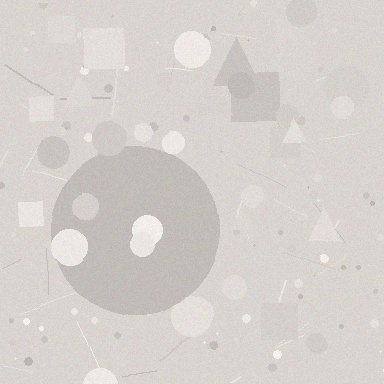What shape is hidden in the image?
A circle is hidden in the image.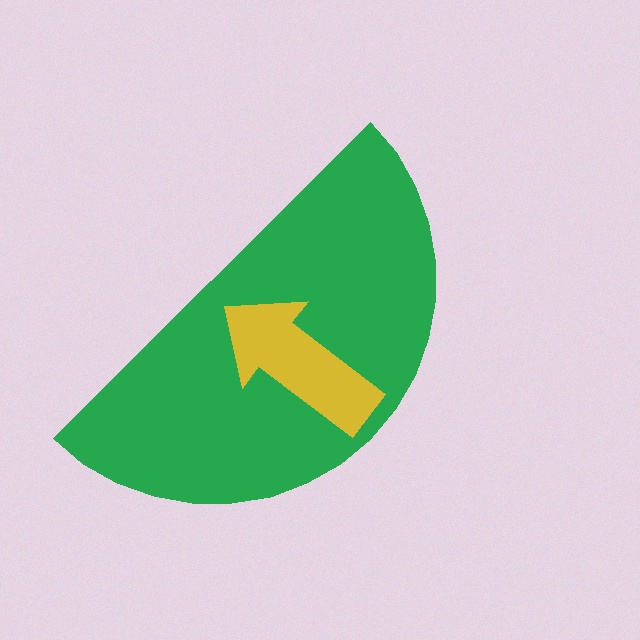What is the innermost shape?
The yellow arrow.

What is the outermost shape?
The green semicircle.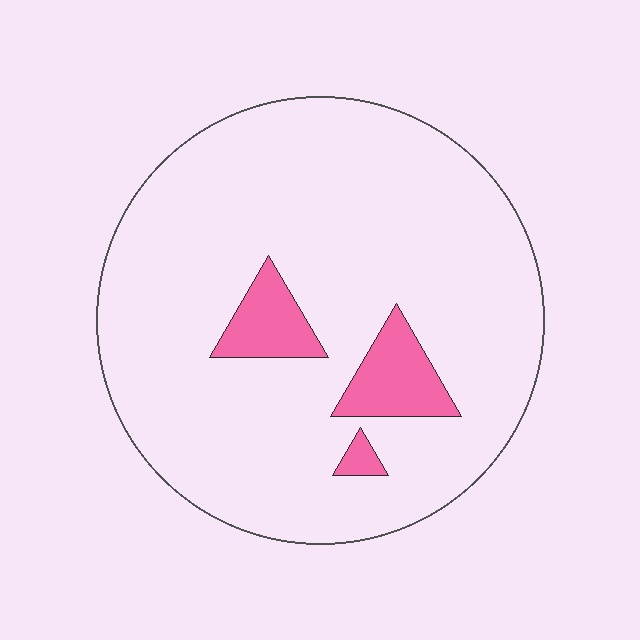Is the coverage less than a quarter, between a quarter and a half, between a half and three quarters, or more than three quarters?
Less than a quarter.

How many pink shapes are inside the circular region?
3.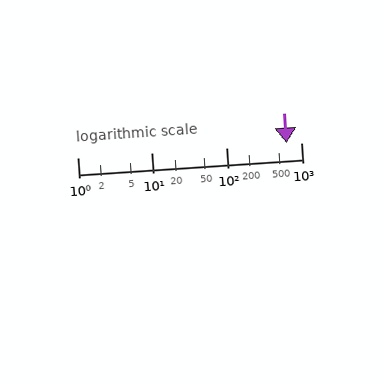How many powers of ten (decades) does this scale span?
The scale spans 3 decades, from 1 to 1000.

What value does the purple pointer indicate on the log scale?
The pointer indicates approximately 630.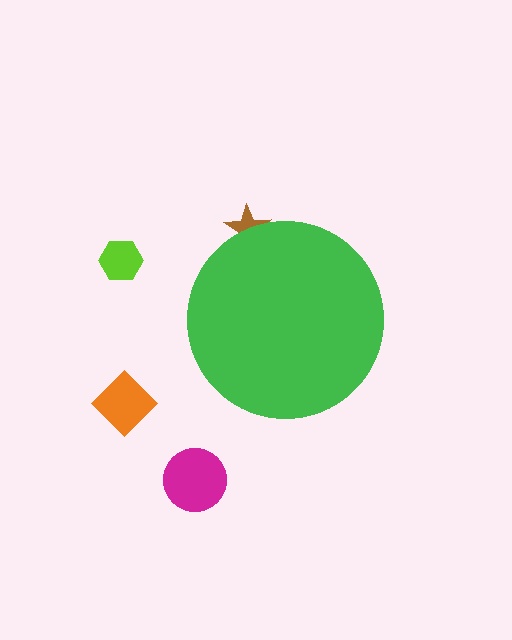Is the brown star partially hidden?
Yes, the brown star is partially hidden behind the green circle.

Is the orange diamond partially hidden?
No, the orange diamond is fully visible.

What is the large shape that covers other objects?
A green circle.